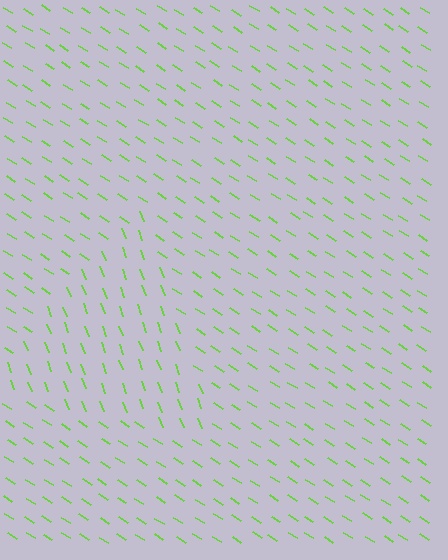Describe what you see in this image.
The image is filled with small lime line segments. A triangle region in the image has lines oriented differently from the surrounding lines, creating a visible texture boundary.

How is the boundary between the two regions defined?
The boundary is defined purely by a change in line orientation (approximately 38 degrees difference). All lines are the same color and thickness.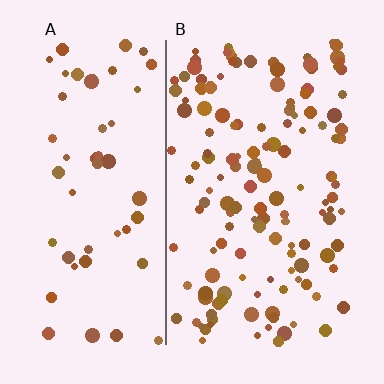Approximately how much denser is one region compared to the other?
Approximately 2.6× — region B over region A.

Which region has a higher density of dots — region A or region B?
B (the right).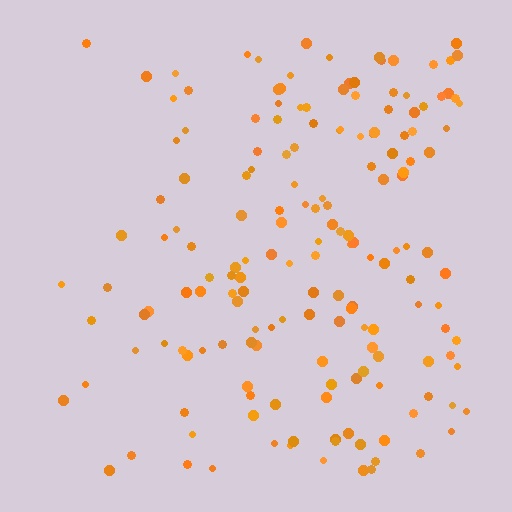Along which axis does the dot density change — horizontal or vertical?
Horizontal.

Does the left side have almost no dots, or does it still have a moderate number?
Still a moderate number, just noticeably fewer than the right.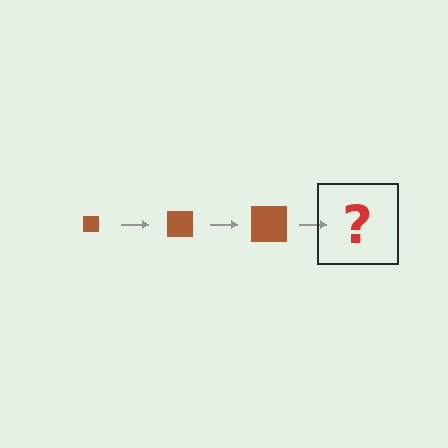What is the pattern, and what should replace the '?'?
The pattern is that the square gets progressively larger each step. The '?' should be a brown square, larger than the previous one.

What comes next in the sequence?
The next element should be a brown square, larger than the previous one.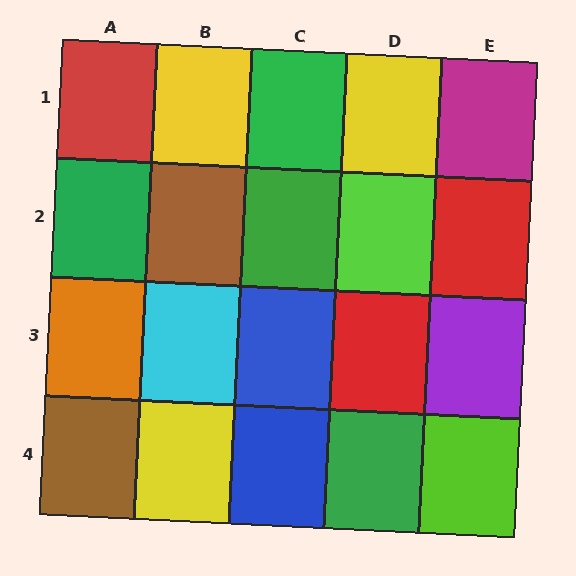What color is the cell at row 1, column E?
Magenta.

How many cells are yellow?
3 cells are yellow.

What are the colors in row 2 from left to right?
Green, brown, green, lime, red.